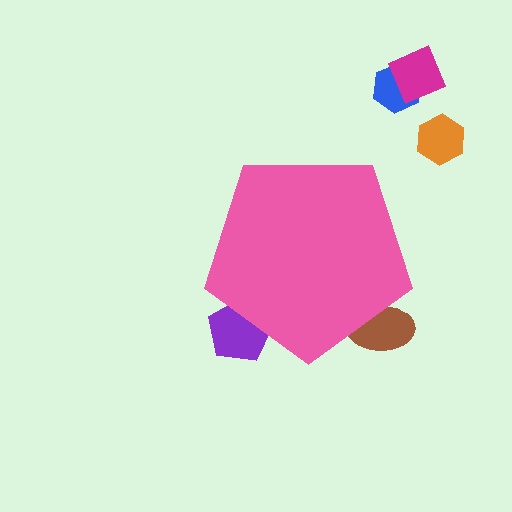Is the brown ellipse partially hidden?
Yes, the brown ellipse is partially hidden behind the pink pentagon.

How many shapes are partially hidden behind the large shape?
2 shapes are partially hidden.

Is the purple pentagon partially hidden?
Yes, the purple pentagon is partially hidden behind the pink pentagon.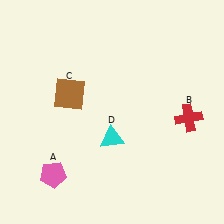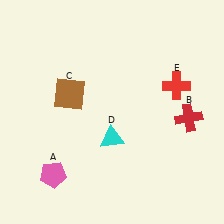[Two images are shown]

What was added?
A red cross (E) was added in Image 2.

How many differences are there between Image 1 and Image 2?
There is 1 difference between the two images.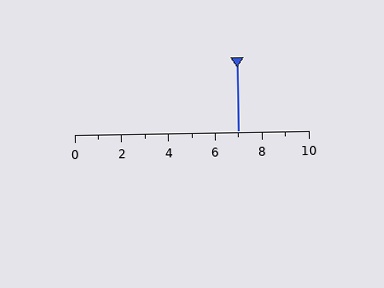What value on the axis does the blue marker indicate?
The marker indicates approximately 7.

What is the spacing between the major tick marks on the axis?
The major ticks are spaced 2 apart.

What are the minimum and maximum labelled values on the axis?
The axis runs from 0 to 10.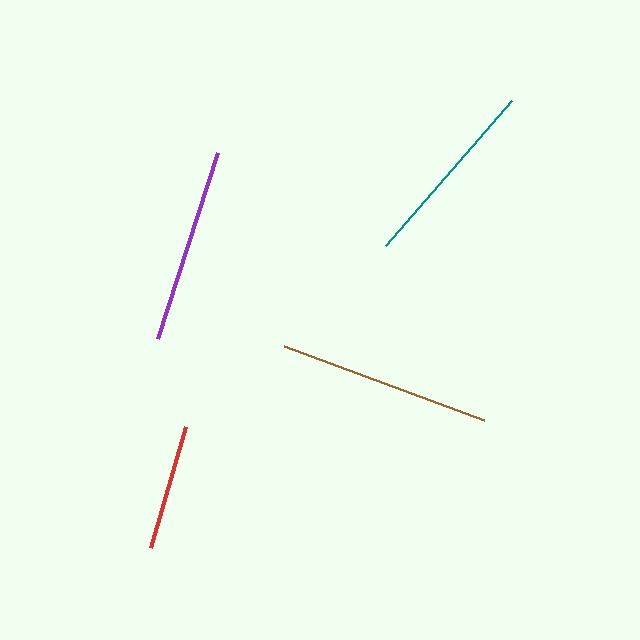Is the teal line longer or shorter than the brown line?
The brown line is longer than the teal line.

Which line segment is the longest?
The brown line is the longest at approximately 214 pixels.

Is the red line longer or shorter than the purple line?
The purple line is longer than the red line.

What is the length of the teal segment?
The teal segment is approximately 193 pixels long.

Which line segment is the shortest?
The red line is the shortest at approximately 126 pixels.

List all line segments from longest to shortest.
From longest to shortest: brown, purple, teal, red.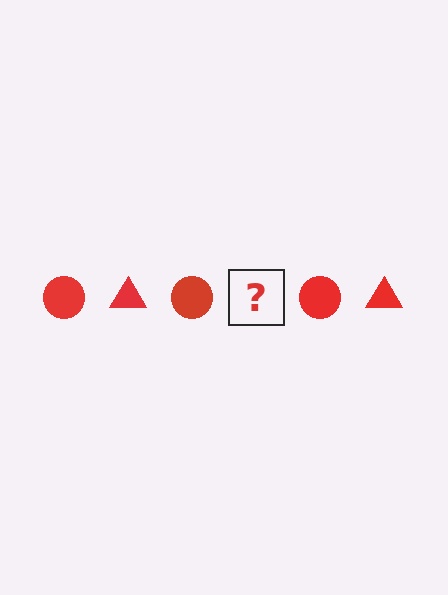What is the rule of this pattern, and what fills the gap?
The rule is that the pattern cycles through circle, triangle shapes in red. The gap should be filled with a red triangle.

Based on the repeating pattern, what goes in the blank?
The blank should be a red triangle.